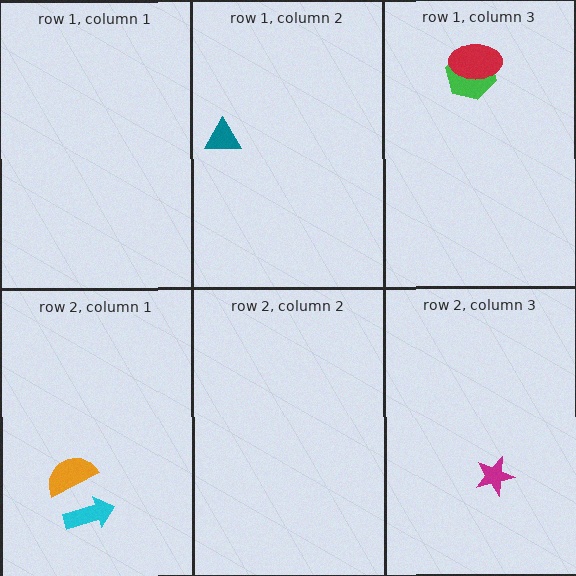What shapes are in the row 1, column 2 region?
The teal triangle.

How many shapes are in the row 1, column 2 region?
1.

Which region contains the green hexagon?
The row 1, column 3 region.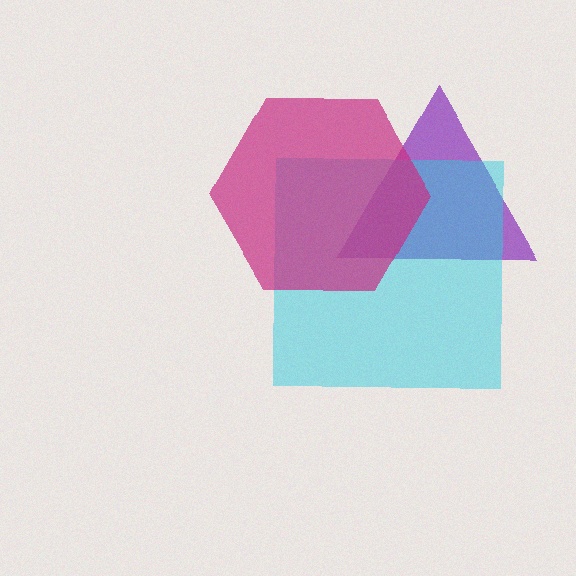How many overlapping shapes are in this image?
There are 3 overlapping shapes in the image.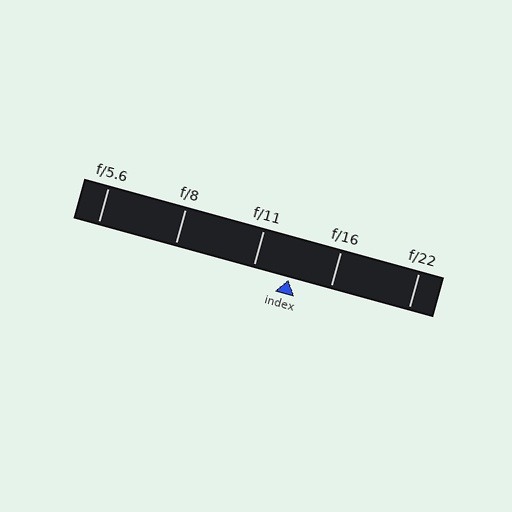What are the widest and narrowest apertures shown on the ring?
The widest aperture shown is f/5.6 and the narrowest is f/22.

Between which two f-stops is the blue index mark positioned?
The index mark is between f/11 and f/16.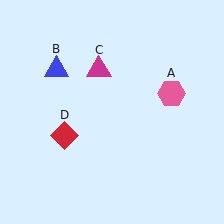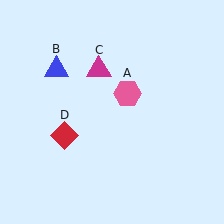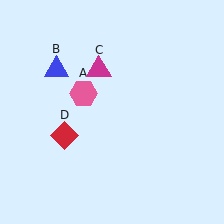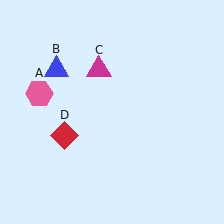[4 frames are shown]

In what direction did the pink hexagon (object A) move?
The pink hexagon (object A) moved left.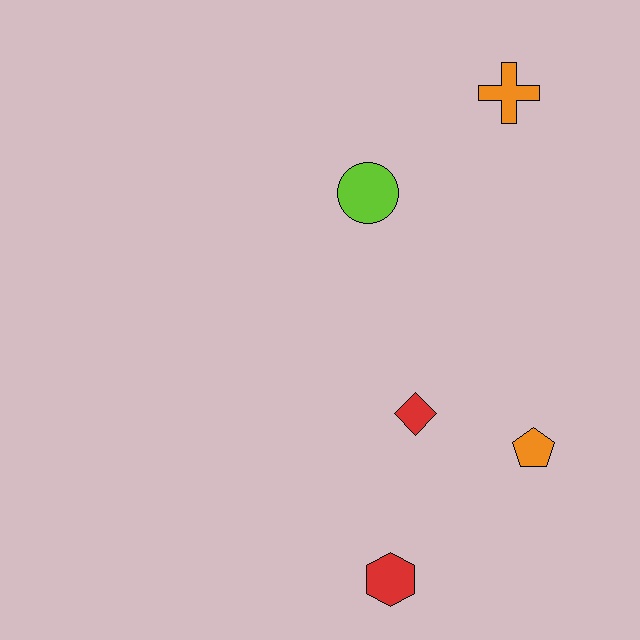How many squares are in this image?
There are no squares.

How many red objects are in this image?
There are 2 red objects.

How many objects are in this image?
There are 5 objects.